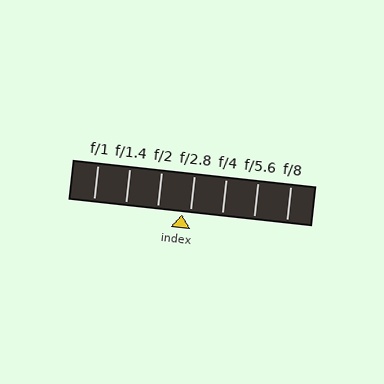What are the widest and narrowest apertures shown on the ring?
The widest aperture shown is f/1 and the narrowest is f/8.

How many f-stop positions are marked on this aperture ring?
There are 7 f-stop positions marked.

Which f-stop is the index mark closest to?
The index mark is closest to f/2.8.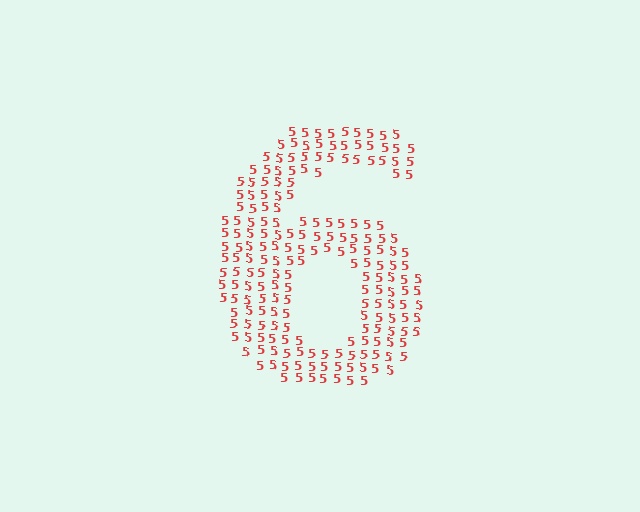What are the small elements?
The small elements are digit 5's.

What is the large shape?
The large shape is the digit 6.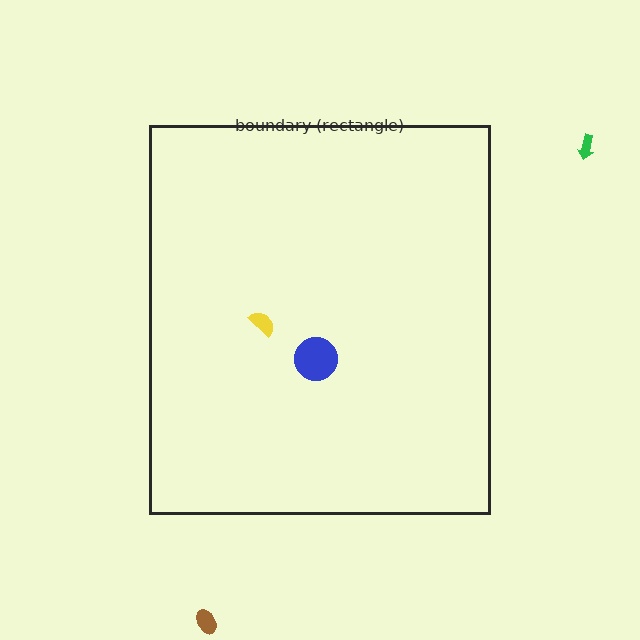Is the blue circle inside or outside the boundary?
Inside.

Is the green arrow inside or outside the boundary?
Outside.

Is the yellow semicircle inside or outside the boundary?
Inside.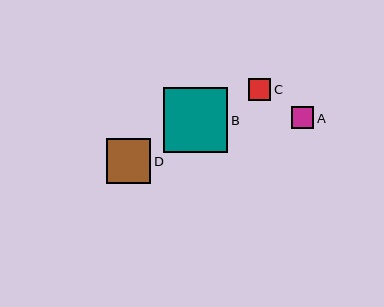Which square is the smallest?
Square A is the smallest with a size of approximately 22 pixels.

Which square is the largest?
Square B is the largest with a size of approximately 65 pixels.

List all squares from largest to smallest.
From largest to smallest: B, D, C, A.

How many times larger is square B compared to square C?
Square B is approximately 2.9 times the size of square C.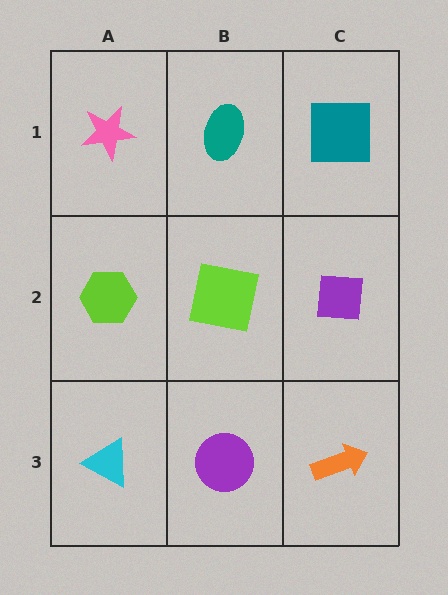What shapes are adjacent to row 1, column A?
A lime hexagon (row 2, column A), a teal ellipse (row 1, column B).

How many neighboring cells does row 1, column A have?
2.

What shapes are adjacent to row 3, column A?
A lime hexagon (row 2, column A), a purple circle (row 3, column B).